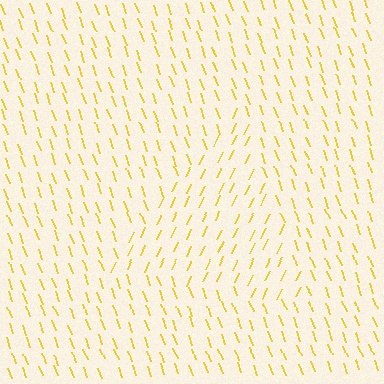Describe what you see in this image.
The image is filled with small yellow line segments. A triangle region in the image has lines oriented differently from the surrounding lines, creating a visible texture boundary.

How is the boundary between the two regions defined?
The boundary is defined purely by a change in line orientation (approximately 45 degrees difference). All lines are the same color and thickness.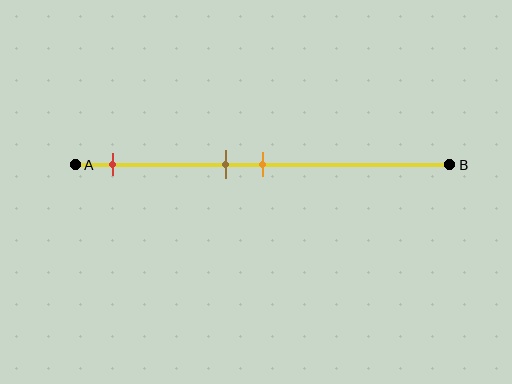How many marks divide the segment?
There are 3 marks dividing the segment.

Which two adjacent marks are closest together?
The brown and orange marks are the closest adjacent pair.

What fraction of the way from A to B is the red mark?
The red mark is approximately 10% (0.1) of the way from A to B.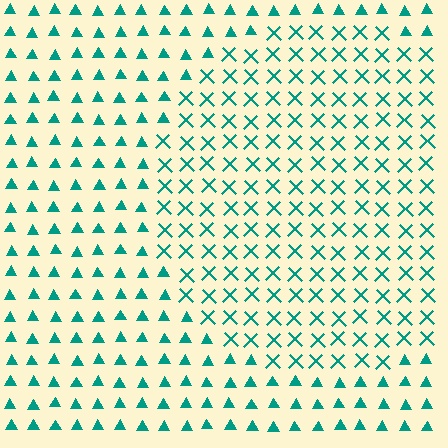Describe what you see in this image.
The image is filled with small teal elements arranged in a uniform grid. A circle-shaped region contains X marks, while the surrounding area contains triangles. The boundary is defined purely by the change in element shape.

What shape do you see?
I see a circle.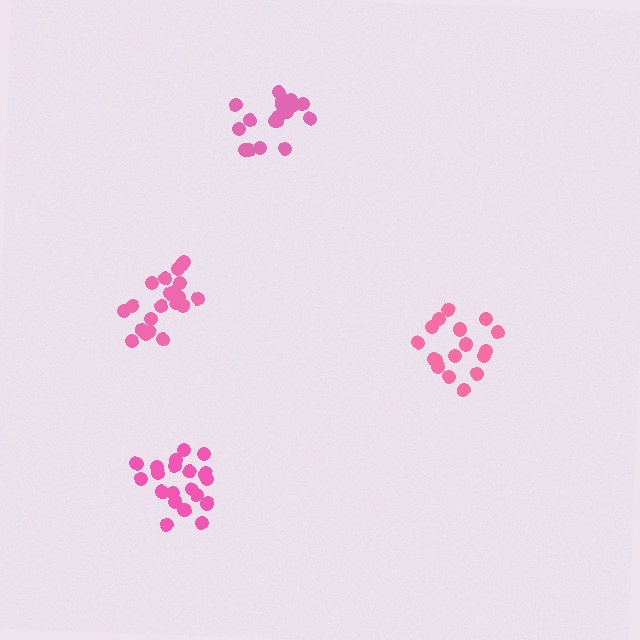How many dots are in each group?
Group 1: 21 dots, Group 2: 17 dots, Group 3: 21 dots, Group 4: 19 dots (78 total).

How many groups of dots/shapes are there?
There are 4 groups.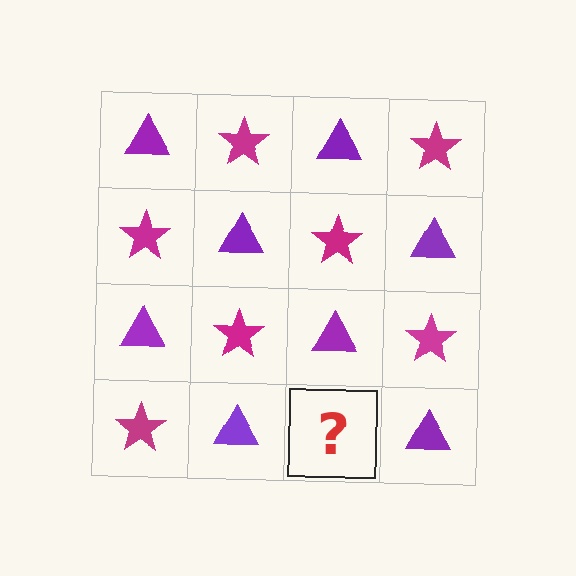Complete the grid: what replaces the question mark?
The question mark should be replaced with a magenta star.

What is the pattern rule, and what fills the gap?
The rule is that it alternates purple triangle and magenta star in a checkerboard pattern. The gap should be filled with a magenta star.